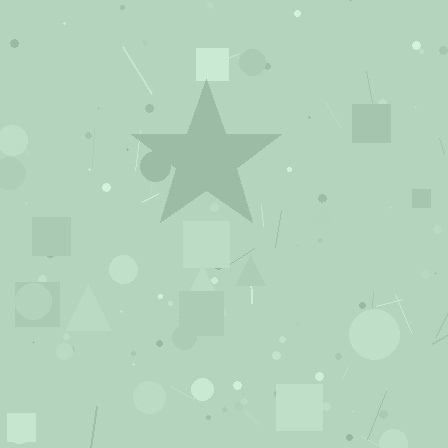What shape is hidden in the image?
A star is hidden in the image.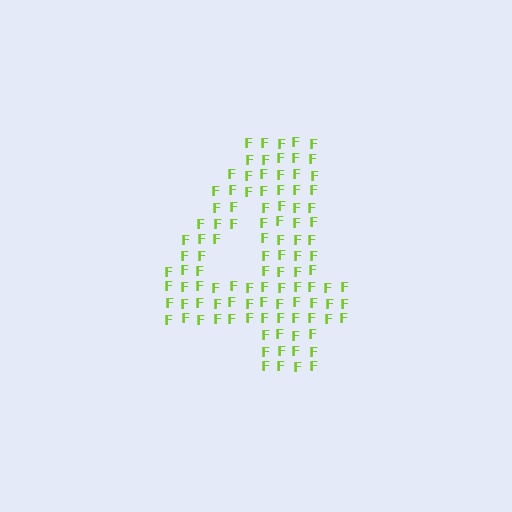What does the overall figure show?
The overall figure shows the digit 4.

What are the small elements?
The small elements are letter F's.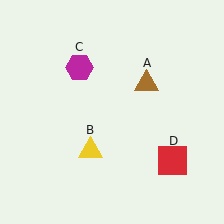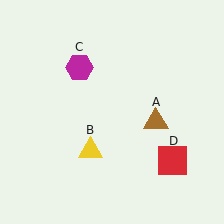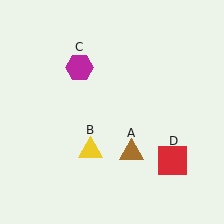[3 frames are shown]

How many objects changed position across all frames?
1 object changed position: brown triangle (object A).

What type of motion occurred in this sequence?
The brown triangle (object A) rotated clockwise around the center of the scene.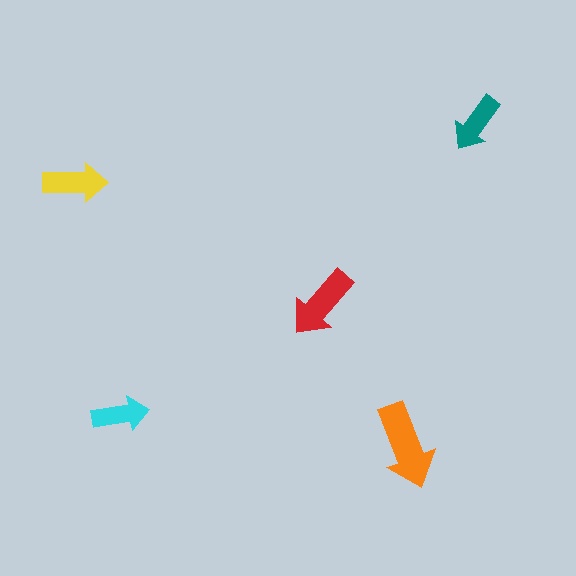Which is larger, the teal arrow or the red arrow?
The red one.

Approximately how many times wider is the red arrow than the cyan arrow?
About 1.5 times wider.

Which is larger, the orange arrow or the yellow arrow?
The orange one.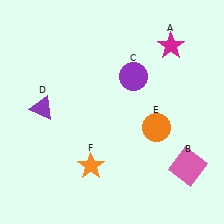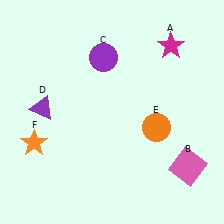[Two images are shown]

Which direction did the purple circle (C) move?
The purple circle (C) moved left.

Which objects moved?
The objects that moved are: the purple circle (C), the orange star (F).